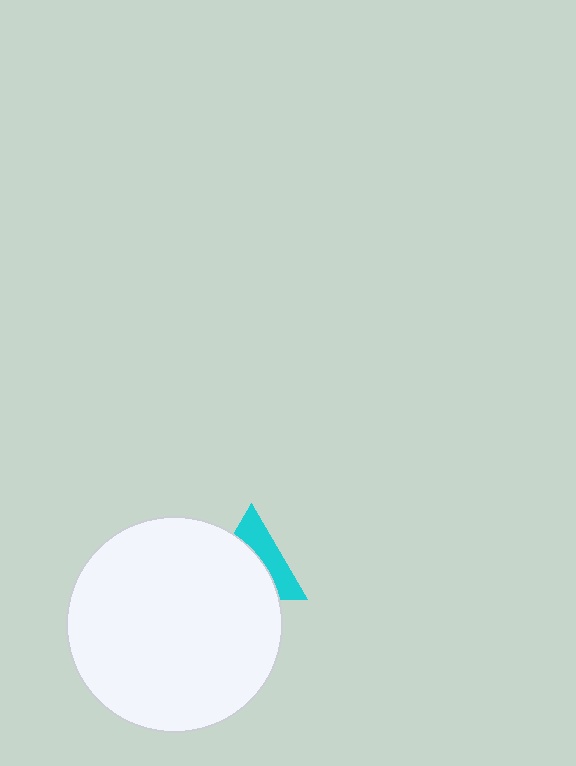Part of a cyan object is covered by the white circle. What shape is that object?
It is a triangle.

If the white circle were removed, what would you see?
You would see the complete cyan triangle.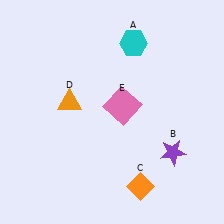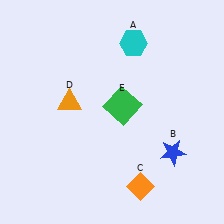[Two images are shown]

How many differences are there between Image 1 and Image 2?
There are 2 differences between the two images.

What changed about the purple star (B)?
In Image 1, B is purple. In Image 2, it changed to blue.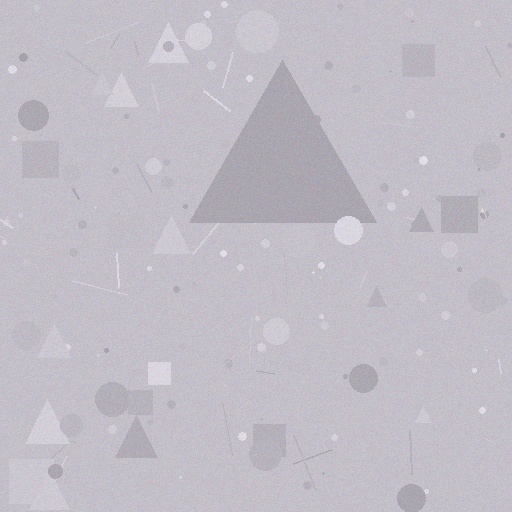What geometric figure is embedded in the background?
A triangle is embedded in the background.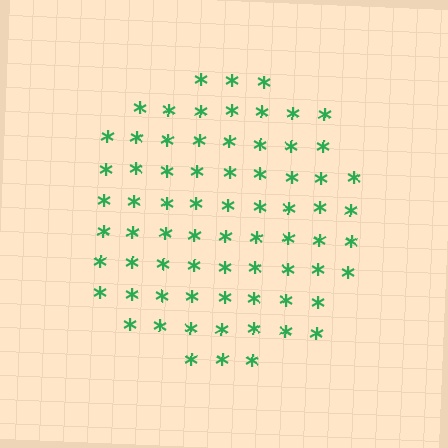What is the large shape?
The large shape is a circle.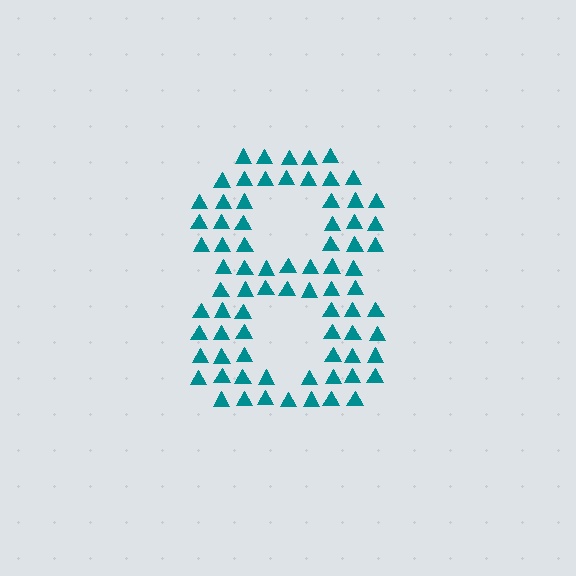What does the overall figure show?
The overall figure shows the digit 8.